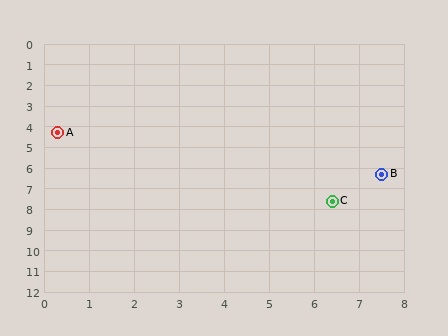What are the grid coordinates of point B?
Point B is at approximately (7.5, 6.3).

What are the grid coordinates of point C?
Point C is at approximately (6.4, 7.6).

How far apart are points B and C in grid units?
Points B and C are about 1.7 grid units apart.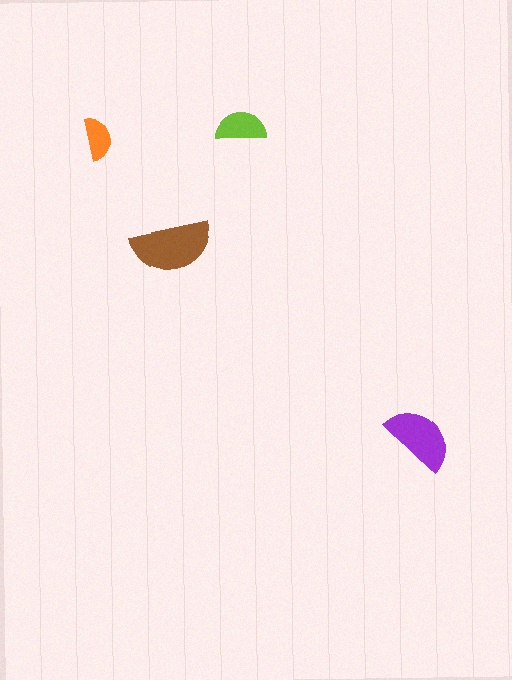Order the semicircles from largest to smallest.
the brown one, the purple one, the lime one, the orange one.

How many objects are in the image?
There are 4 objects in the image.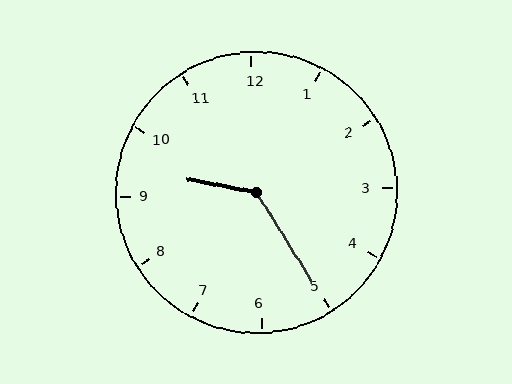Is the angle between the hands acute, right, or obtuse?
It is obtuse.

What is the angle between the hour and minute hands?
Approximately 132 degrees.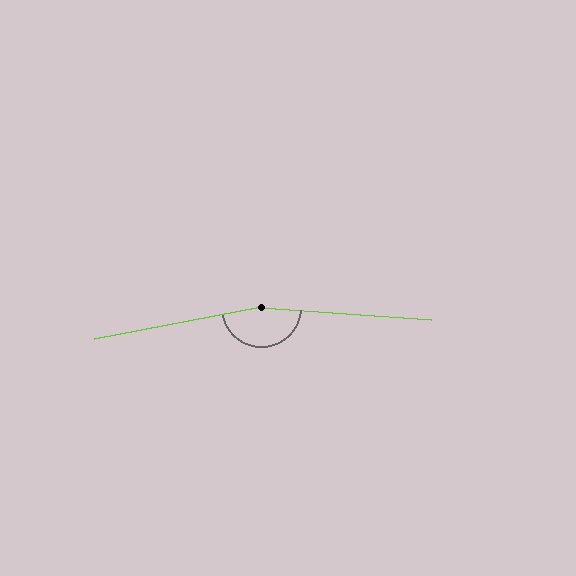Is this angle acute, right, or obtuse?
It is obtuse.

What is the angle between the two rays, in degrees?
Approximately 165 degrees.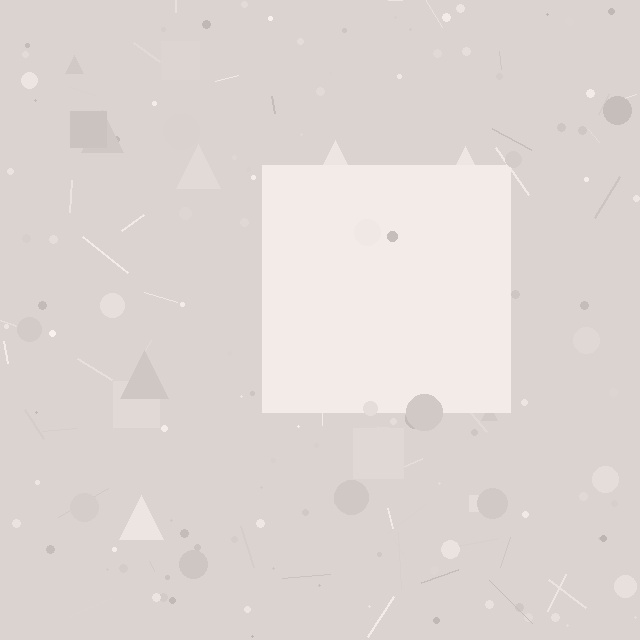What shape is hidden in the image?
A square is hidden in the image.